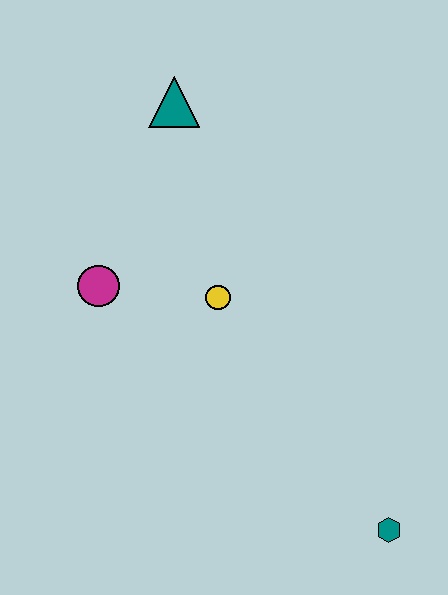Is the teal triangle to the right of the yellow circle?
No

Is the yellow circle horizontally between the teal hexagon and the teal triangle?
Yes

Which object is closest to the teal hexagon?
The yellow circle is closest to the teal hexagon.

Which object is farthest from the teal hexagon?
The teal triangle is farthest from the teal hexagon.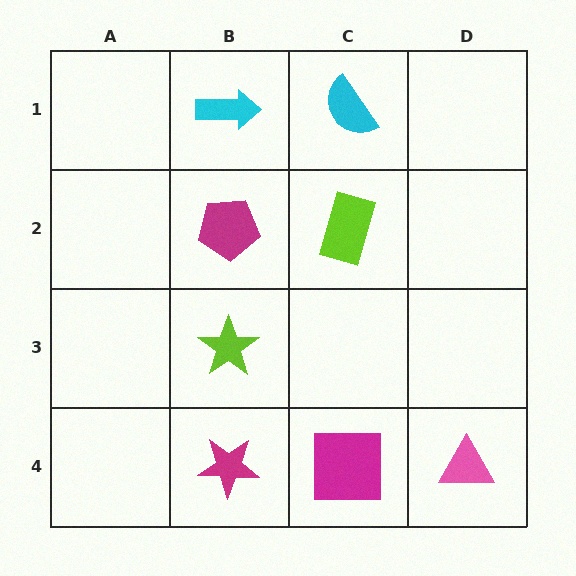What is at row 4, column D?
A pink triangle.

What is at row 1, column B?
A cyan arrow.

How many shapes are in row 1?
2 shapes.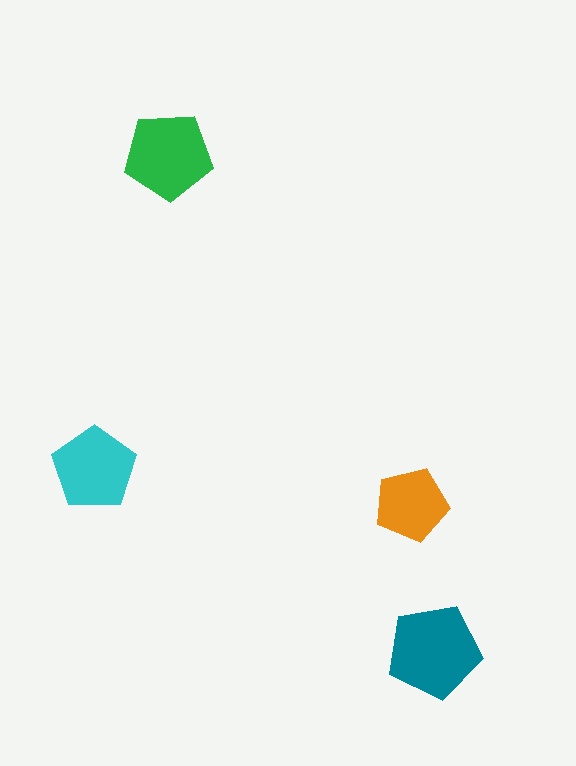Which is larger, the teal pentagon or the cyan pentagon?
The teal one.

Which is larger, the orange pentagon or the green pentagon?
The green one.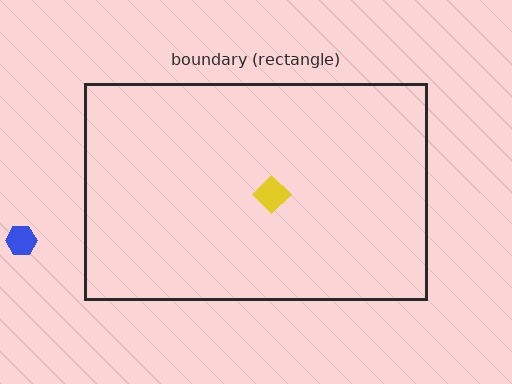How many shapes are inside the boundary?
1 inside, 1 outside.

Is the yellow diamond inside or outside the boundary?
Inside.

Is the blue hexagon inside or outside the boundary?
Outside.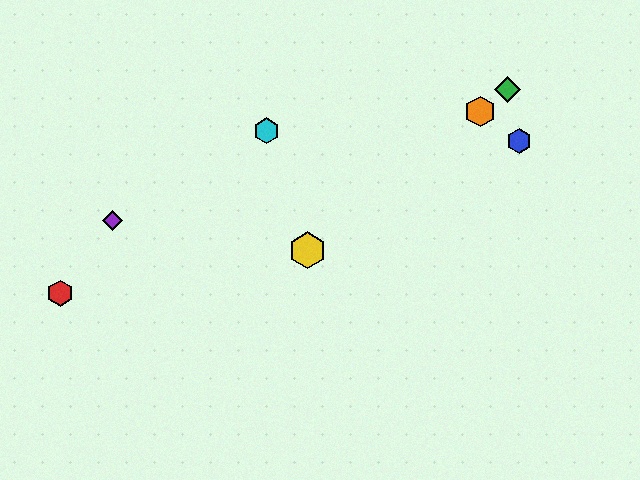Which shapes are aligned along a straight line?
The green diamond, the yellow hexagon, the orange hexagon are aligned along a straight line.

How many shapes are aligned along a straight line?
3 shapes (the green diamond, the yellow hexagon, the orange hexagon) are aligned along a straight line.